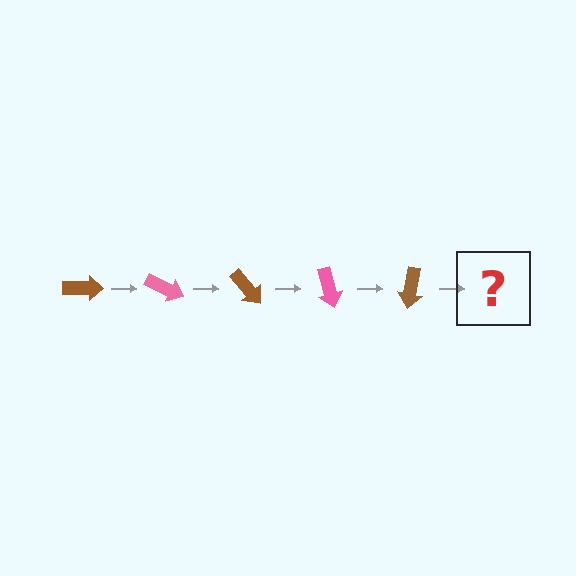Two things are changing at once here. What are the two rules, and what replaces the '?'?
The two rules are that it rotates 25 degrees each step and the color cycles through brown and pink. The '?' should be a pink arrow, rotated 125 degrees from the start.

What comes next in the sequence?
The next element should be a pink arrow, rotated 125 degrees from the start.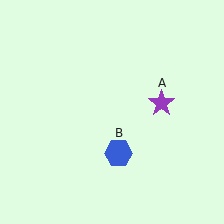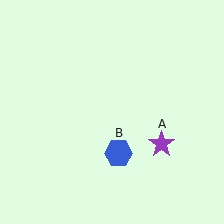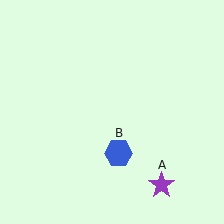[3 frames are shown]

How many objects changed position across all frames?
1 object changed position: purple star (object A).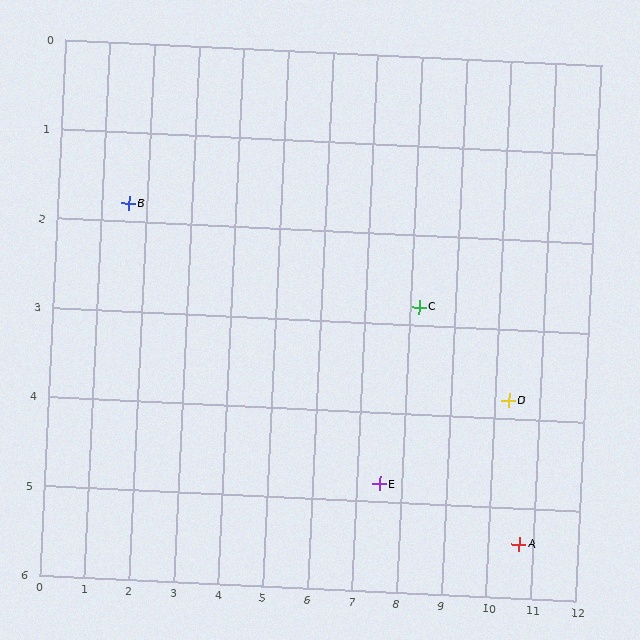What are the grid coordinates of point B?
Point B is at approximately (1.6, 1.8).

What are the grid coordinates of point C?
Point C is at approximately (8.2, 2.8).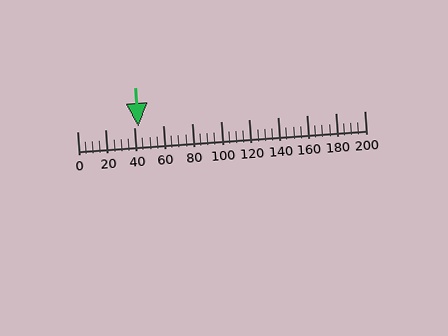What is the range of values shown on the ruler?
The ruler shows values from 0 to 200.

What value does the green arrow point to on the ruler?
The green arrow points to approximately 42.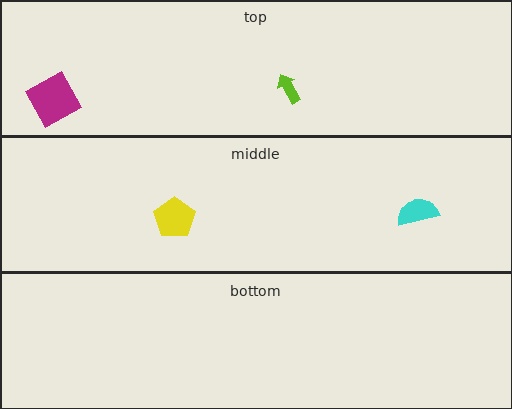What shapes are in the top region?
The magenta square, the lime arrow.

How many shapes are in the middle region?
2.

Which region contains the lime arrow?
The top region.